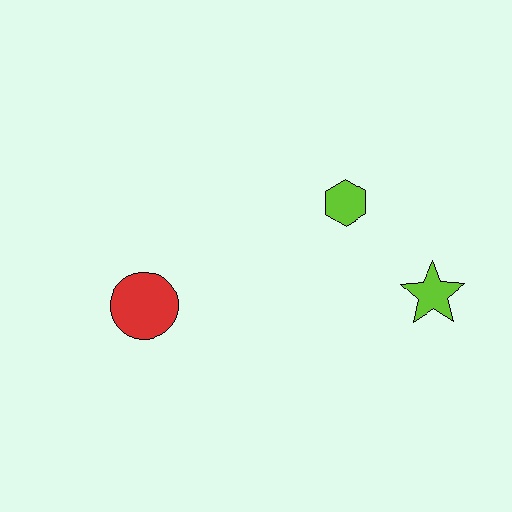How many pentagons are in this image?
There are no pentagons.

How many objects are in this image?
There are 3 objects.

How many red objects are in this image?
There is 1 red object.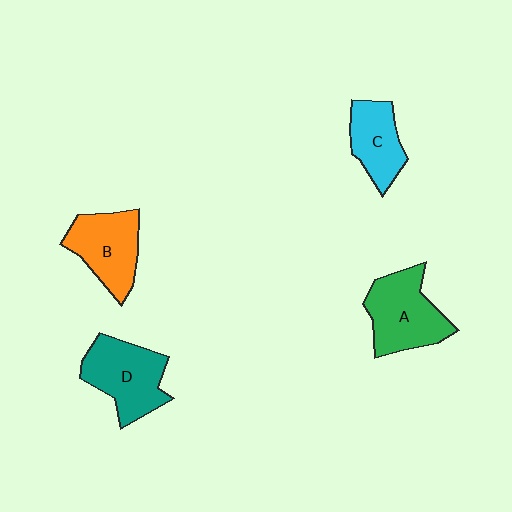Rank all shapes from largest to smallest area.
From largest to smallest: A (green), D (teal), B (orange), C (cyan).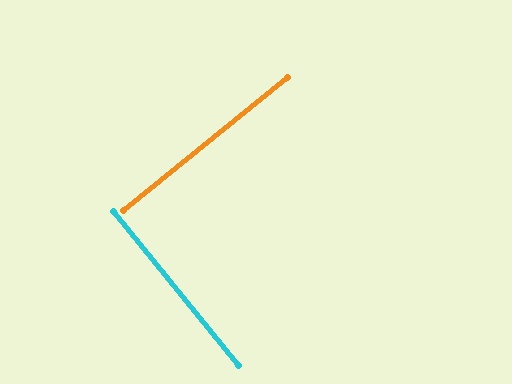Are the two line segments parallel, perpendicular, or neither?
Perpendicular — they meet at approximately 90°.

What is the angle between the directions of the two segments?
Approximately 90 degrees.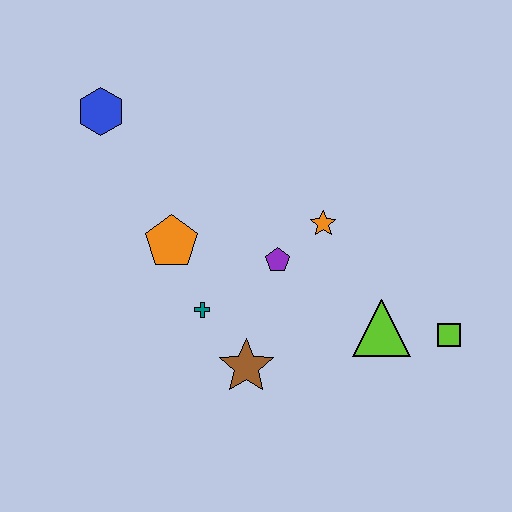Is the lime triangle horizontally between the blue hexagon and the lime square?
Yes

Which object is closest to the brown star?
The teal cross is closest to the brown star.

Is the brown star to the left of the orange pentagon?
No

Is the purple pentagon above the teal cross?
Yes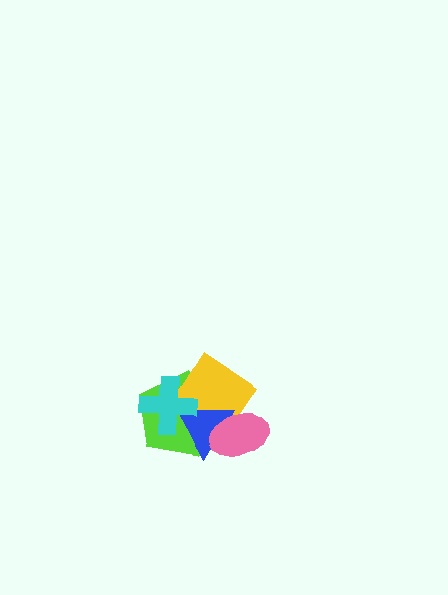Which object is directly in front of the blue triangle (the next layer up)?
The cyan cross is directly in front of the blue triangle.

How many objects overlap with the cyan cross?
3 objects overlap with the cyan cross.